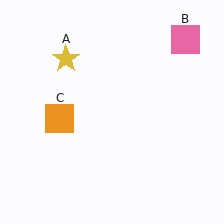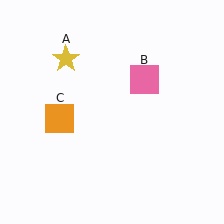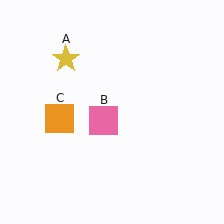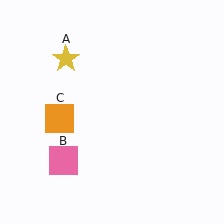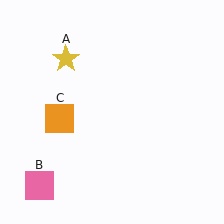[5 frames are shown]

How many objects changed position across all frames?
1 object changed position: pink square (object B).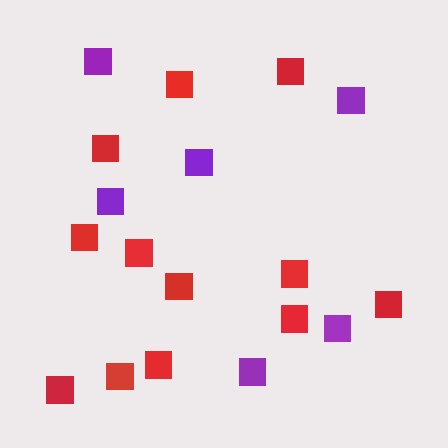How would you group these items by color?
There are 2 groups: one group of purple squares (6) and one group of red squares (12).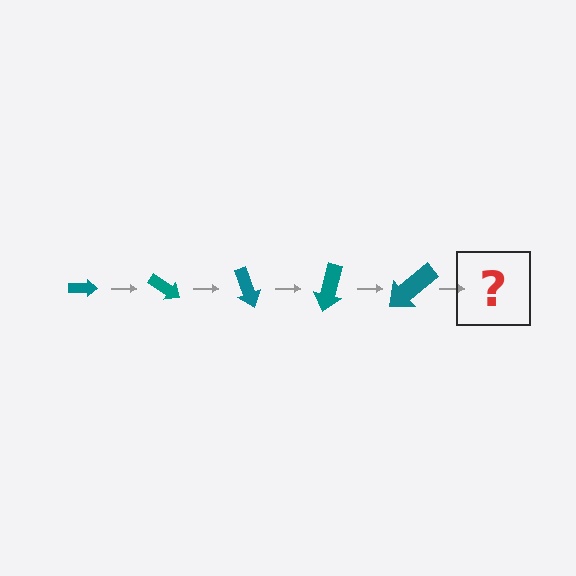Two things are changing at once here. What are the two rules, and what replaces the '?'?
The two rules are that the arrow grows larger each step and it rotates 35 degrees each step. The '?' should be an arrow, larger than the previous one and rotated 175 degrees from the start.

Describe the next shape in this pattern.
It should be an arrow, larger than the previous one and rotated 175 degrees from the start.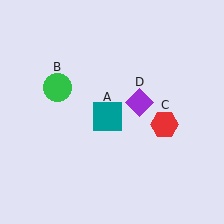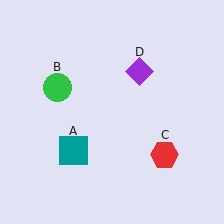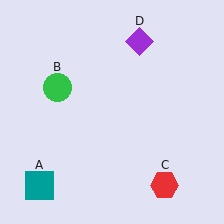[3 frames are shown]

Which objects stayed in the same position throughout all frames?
Green circle (object B) remained stationary.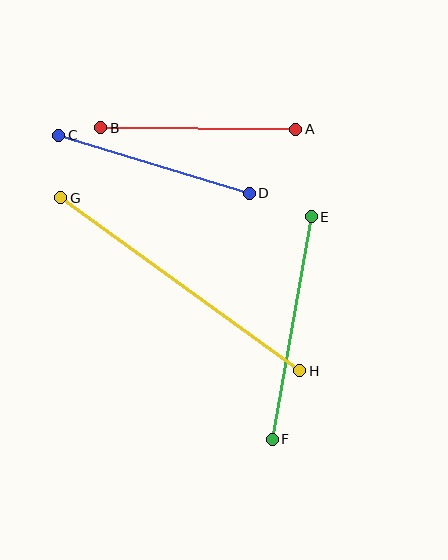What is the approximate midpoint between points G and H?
The midpoint is at approximately (180, 284) pixels.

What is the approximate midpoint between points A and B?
The midpoint is at approximately (198, 129) pixels.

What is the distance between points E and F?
The distance is approximately 226 pixels.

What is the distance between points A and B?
The distance is approximately 195 pixels.